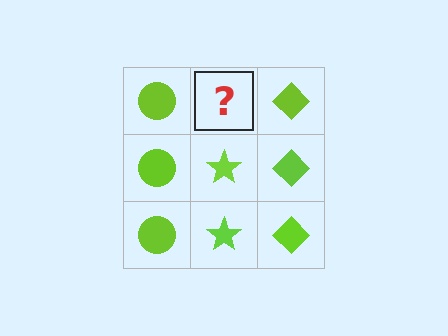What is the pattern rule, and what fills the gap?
The rule is that each column has a consistent shape. The gap should be filled with a lime star.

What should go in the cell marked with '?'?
The missing cell should contain a lime star.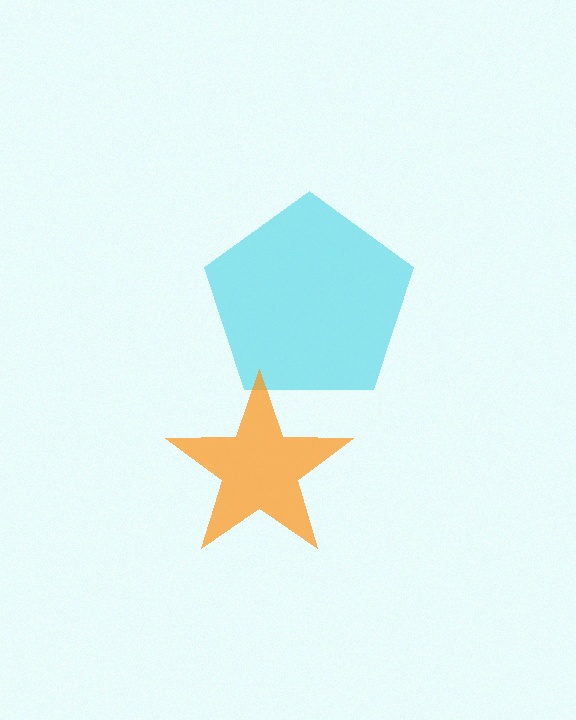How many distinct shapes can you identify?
There are 2 distinct shapes: a cyan pentagon, an orange star.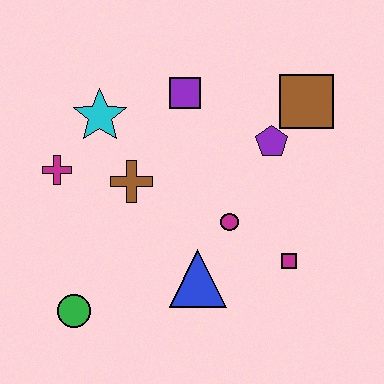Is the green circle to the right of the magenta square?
No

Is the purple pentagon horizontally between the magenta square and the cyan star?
Yes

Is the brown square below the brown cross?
No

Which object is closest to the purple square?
The cyan star is closest to the purple square.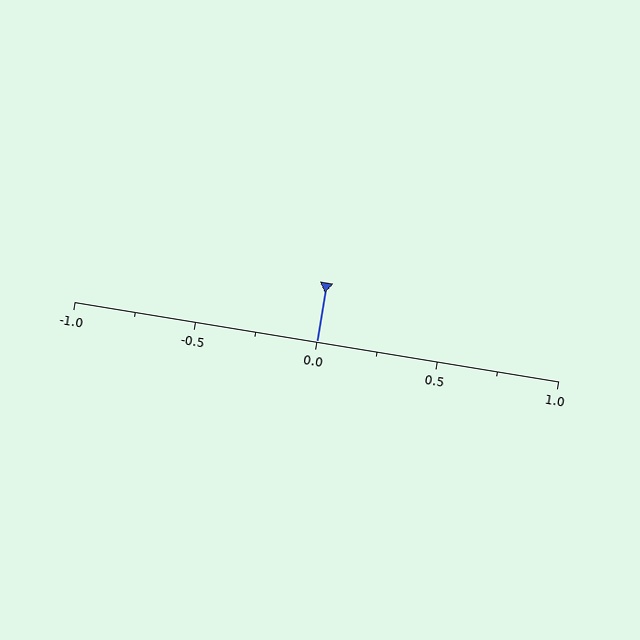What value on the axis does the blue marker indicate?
The marker indicates approximately 0.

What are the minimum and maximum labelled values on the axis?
The axis runs from -1.0 to 1.0.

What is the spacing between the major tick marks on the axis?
The major ticks are spaced 0.5 apart.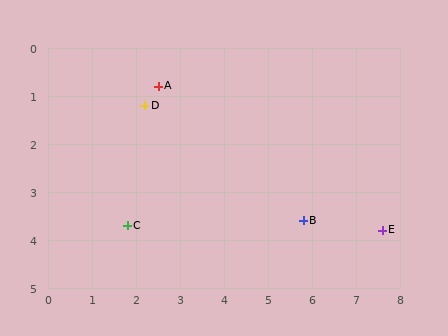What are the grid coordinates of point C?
Point C is at approximately (1.8, 3.7).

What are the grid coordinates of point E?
Point E is at approximately (7.6, 3.8).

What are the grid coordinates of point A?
Point A is at approximately (2.5, 0.8).